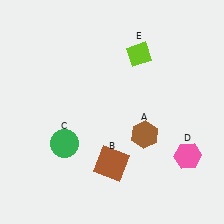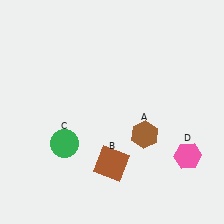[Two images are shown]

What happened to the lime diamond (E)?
The lime diamond (E) was removed in Image 2. It was in the top-right area of Image 1.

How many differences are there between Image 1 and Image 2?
There is 1 difference between the two images.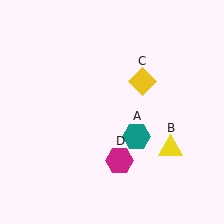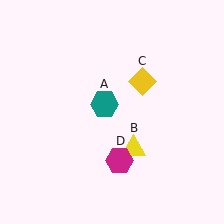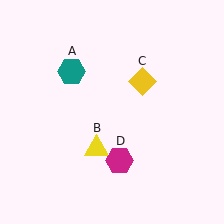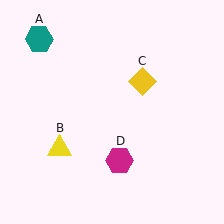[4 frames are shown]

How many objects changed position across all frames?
2 objects changed position: teal hexagon (object A), yellow triangle (object B).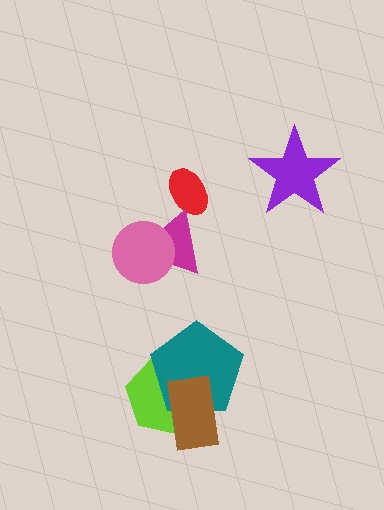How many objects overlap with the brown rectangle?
2 objects overlap with the brown rectangle.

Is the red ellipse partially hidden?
Yes, it is partially covered by another shape.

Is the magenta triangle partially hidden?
Yes, it is partially covered by another shape.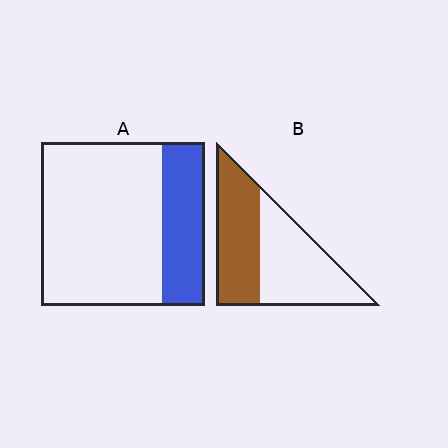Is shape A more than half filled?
No.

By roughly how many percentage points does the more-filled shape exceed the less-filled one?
By roughly 20 percentage points (B over A).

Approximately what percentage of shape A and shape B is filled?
A is approximately 25% and B is approximately 45%.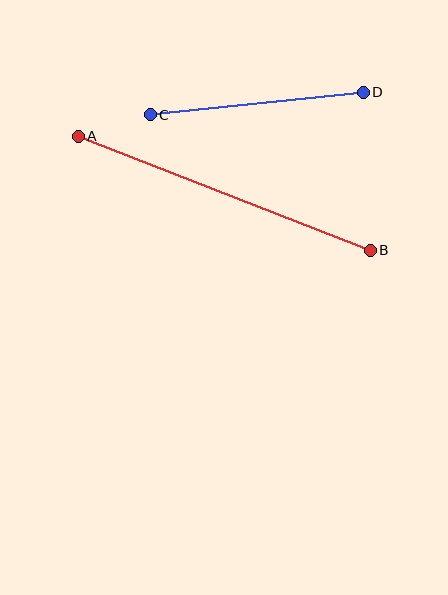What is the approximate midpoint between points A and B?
The midpoint is at approximately (224, 193) pixels.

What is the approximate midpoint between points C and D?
The midpoint is at approximately (257, 104) pixels.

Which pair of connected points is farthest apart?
Points A and B are farthest apart.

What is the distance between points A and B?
The distance is approximately 314 pixels.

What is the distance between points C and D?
The distance is approximately 214 pixels.